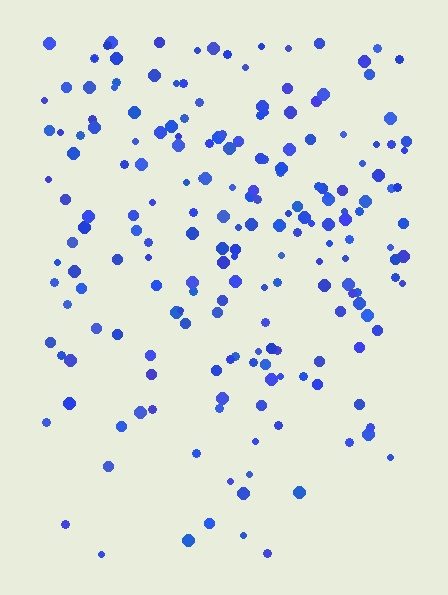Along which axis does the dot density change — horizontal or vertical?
Vertical.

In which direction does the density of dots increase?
From bottom to top, with the top side densest.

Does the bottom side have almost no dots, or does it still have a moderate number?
Still a moderate number, just noticeably fewer than the top.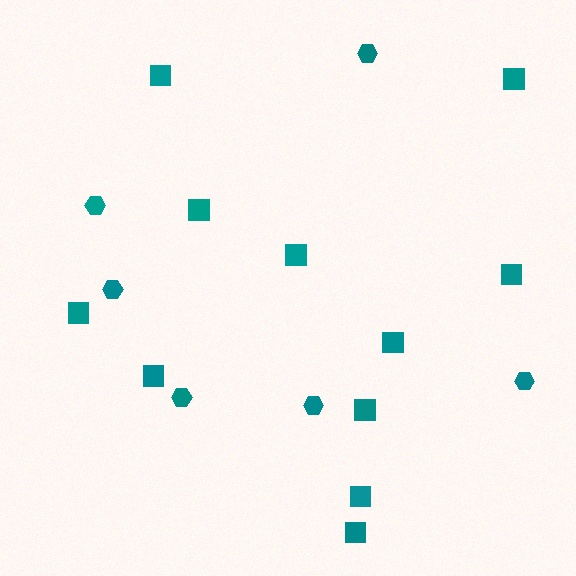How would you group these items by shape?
There are 2 groups: one group of squares (11) and one group of hexagons (6).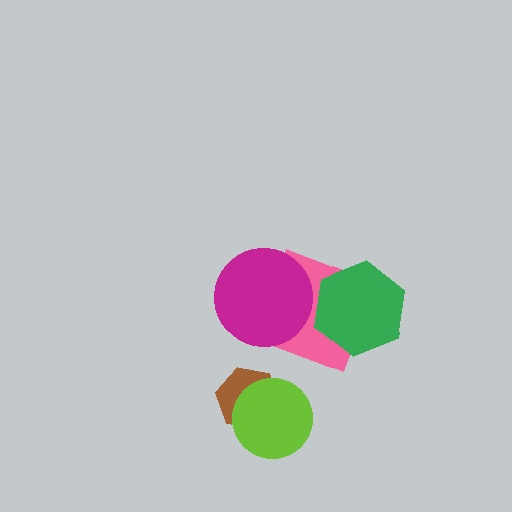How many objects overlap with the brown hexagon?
1 object overlaps with the brown hexagon.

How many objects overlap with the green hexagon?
1 object overlaps with the green hexagon.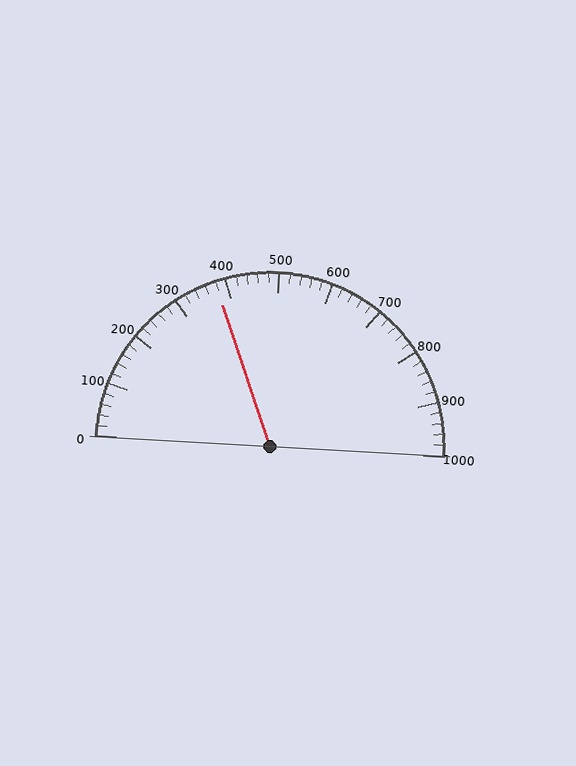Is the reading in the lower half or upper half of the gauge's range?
The reading is in the lower half of the range (0 to 1000).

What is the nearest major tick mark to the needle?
The nearest major tick mark is 400.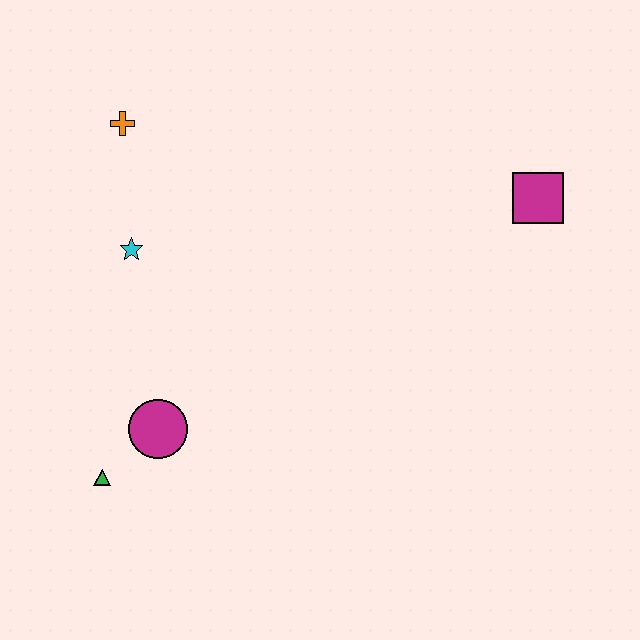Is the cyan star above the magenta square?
No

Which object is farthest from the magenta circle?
The magenta square is farthest from the magenta circle.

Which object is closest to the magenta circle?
The green triangle is closest to the magenta circle.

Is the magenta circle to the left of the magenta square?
Yes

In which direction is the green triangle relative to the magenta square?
The green triangle is to the left of the magenta square.